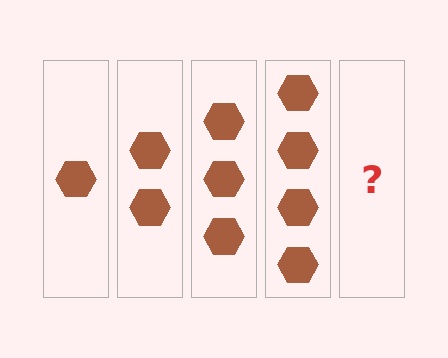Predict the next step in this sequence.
The next step is 5 hexagons.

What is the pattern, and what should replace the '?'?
The pattern is that each step adds one more hexagon. The '?' should be 5 hexagons.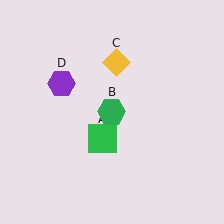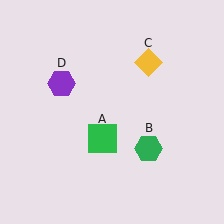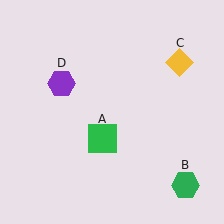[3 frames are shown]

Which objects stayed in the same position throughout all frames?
Green square (object A) and purple hexagon (object D) remained stationary.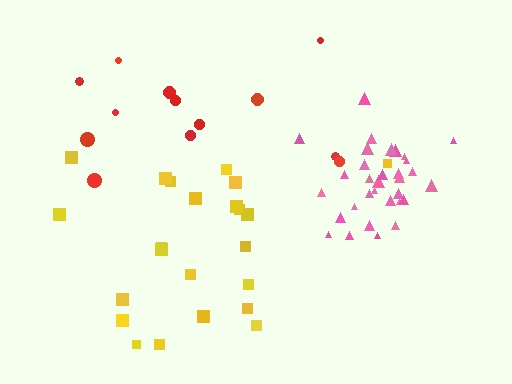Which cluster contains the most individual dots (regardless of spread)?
Pink (32).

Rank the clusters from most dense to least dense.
pink, yellow, red.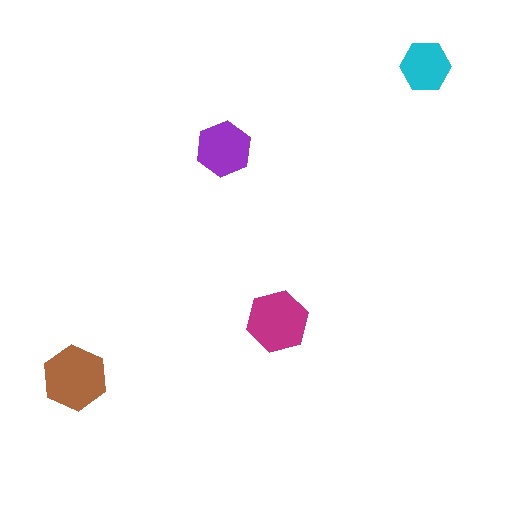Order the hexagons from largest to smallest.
the brown one, the magenta one, the purple one, the cyan one.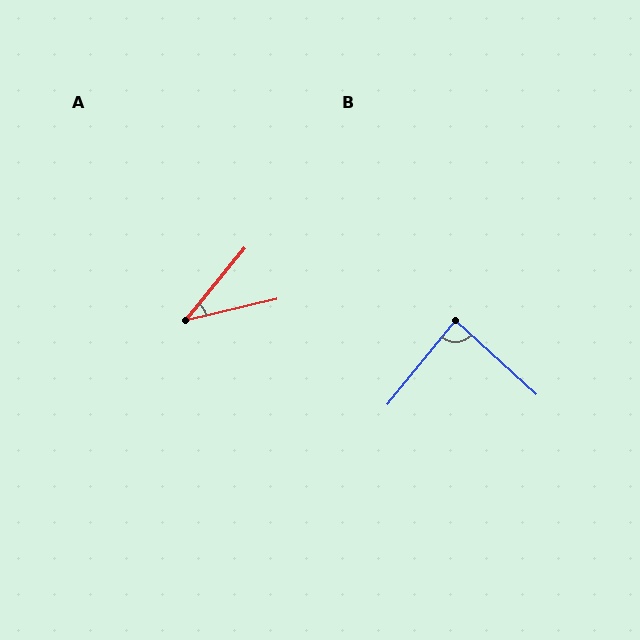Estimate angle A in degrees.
Approximately 37 degrees.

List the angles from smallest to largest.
A (37°), B (87°).